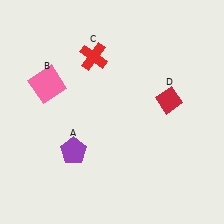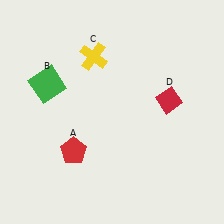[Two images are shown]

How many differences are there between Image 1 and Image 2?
There are 3 differences between the two images.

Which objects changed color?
A changed from purple to red. B changed from pink to green. C changed from red to yellow.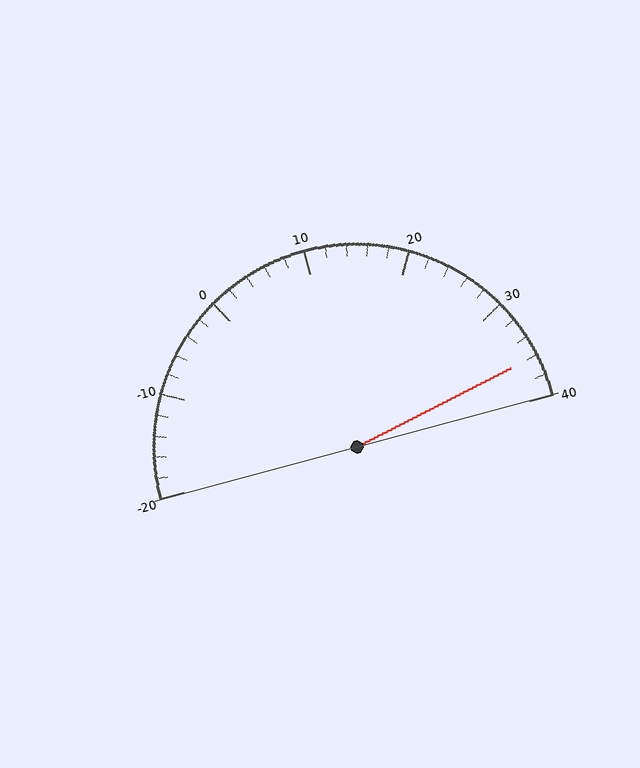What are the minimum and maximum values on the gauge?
The gauge ranges from -20 to 40.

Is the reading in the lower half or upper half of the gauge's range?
The reading is in the upper half of the range (-20 to 40).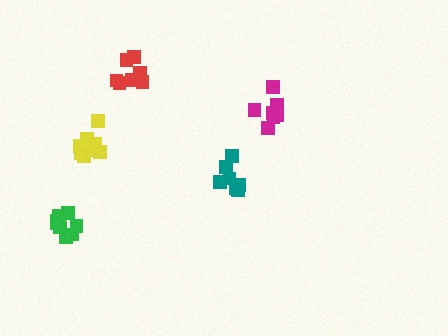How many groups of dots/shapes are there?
There are 5 groups.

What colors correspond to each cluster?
The clusters are colored: teal, red, green, yellow, magenta.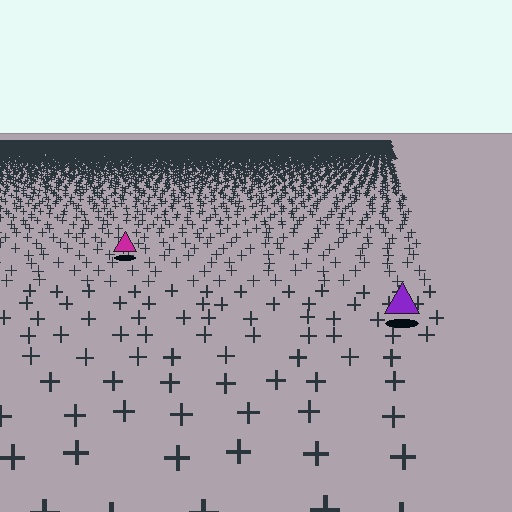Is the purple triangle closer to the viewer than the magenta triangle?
Yes. The purple triangle is closer — you can tell from the texture gradient: the ground texture is coarser near it.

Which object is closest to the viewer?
The purple triangle is closest. The texture marks near it are larger and more spread out.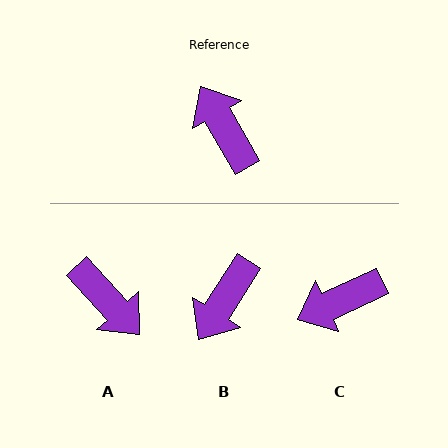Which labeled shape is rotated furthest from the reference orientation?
A, about 167 degrees away.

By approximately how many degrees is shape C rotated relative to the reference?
Approximately 85 degrees counter-clockwise.